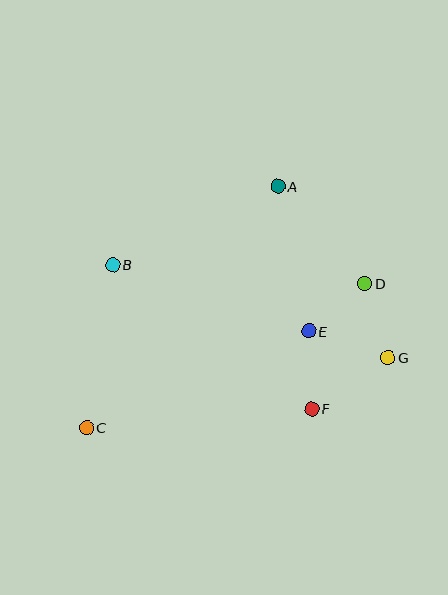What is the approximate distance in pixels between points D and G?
The distance between D and G is approximately 78 pixels.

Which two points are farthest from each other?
Points C and D are farthest from each other.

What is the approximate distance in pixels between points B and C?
The distance between B and C is approximately 165 pixels.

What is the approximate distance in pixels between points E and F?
The distance between E and F is approximately 78 pixels.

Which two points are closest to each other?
Points D and E are closest to each other.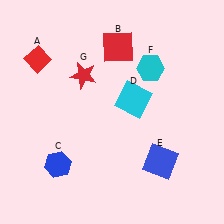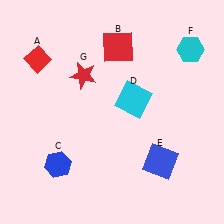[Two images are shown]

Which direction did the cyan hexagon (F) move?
The cyan hexagon (F) moved right.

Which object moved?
The cyan hexagon (F) moved right.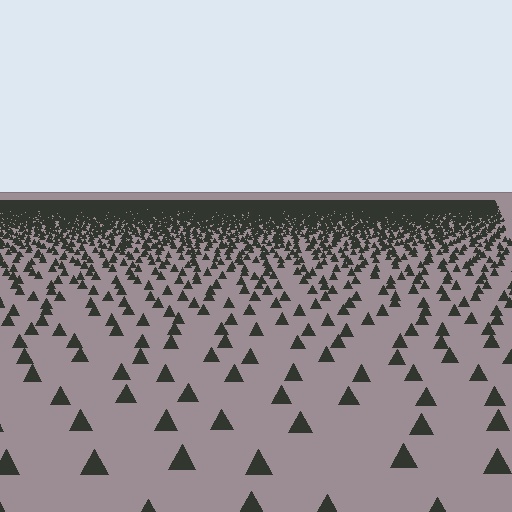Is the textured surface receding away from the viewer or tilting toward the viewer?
The surface is receding away from the viewer. Texture elements get smaller and denser toward the top.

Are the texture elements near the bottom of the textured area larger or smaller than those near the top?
Larger. Near the bottom, elements are closer to the viewer and appear at a bigger on-screen size.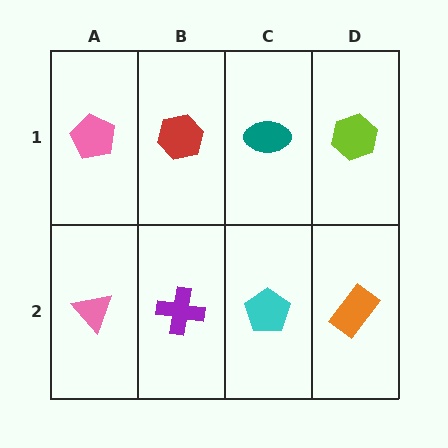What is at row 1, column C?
A teal ellipse.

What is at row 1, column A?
A pink pentagon.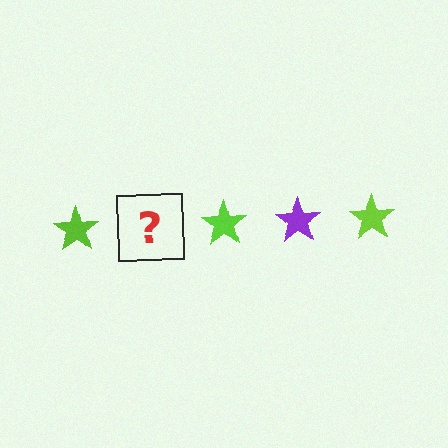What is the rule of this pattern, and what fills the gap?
The rule is that the pattern cycles through lime, purple stars. The gap should be filled with a purple star.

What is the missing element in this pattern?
The missing element is a purple star.